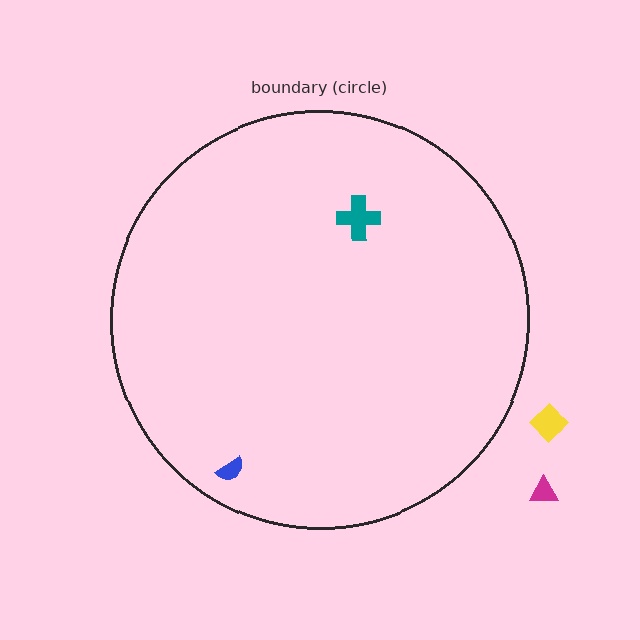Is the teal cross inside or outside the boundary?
Inside.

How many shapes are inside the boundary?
2 inside, 2 outside.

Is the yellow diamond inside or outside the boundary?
Outside.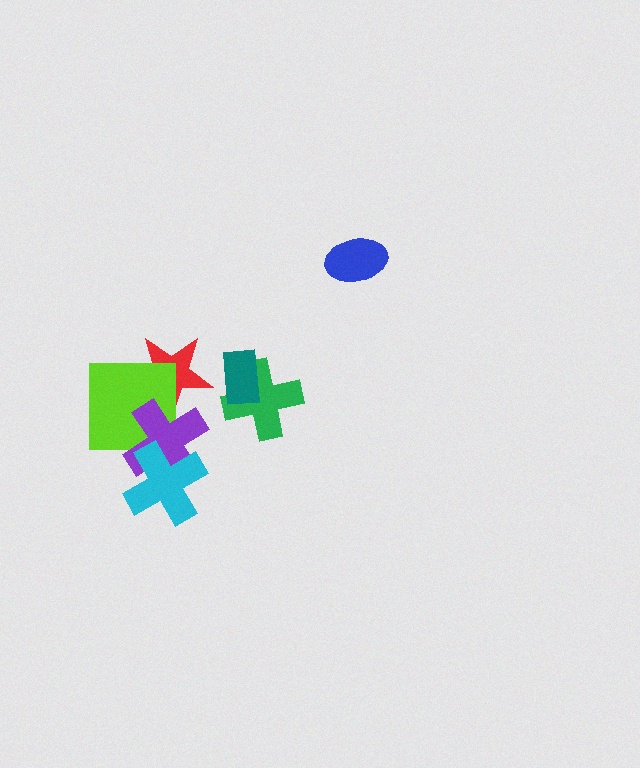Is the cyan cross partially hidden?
No, no other shape covers it.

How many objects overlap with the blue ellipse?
0 objects overlap with the blue ellipse.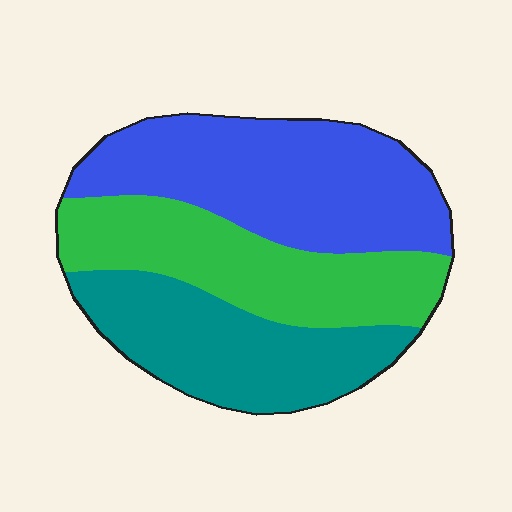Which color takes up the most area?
Blue, at roughly 40%.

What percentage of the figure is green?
Green covers 31% of the figure.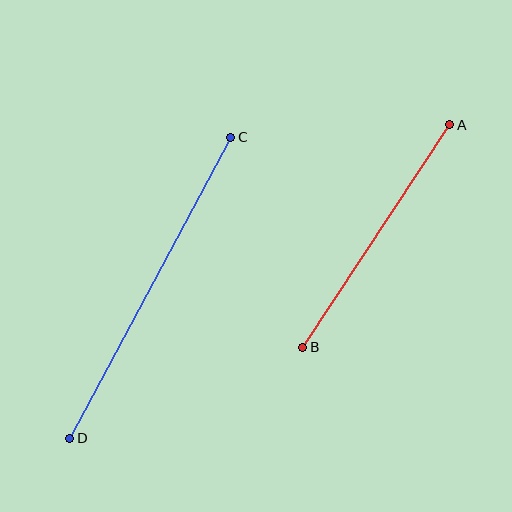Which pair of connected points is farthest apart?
Points C and D are farthest apart.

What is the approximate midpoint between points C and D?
The midpoint is at approximately (150, 288) pixels.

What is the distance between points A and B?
The distance is approximately 267 pixels.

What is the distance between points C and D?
The distance is approximately 341 pixels.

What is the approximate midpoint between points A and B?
The midpoint is at approximately (376, 236) pixels.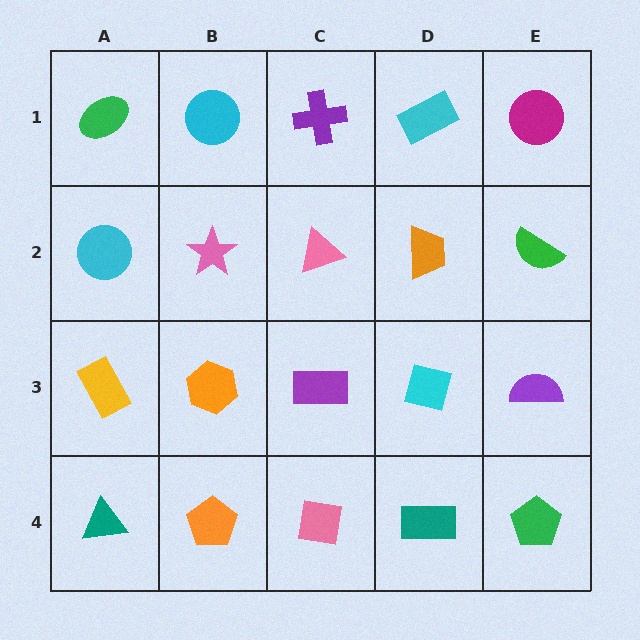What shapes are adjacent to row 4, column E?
A purple semicircle (row 3, column E), a teal rectangle (row 4, column D).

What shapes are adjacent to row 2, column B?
A cyan circle (row 1, column B), an orange hexagon (row 3, column B), a cyan circle (row 2, column A), a pink triangle (row 2, column C).